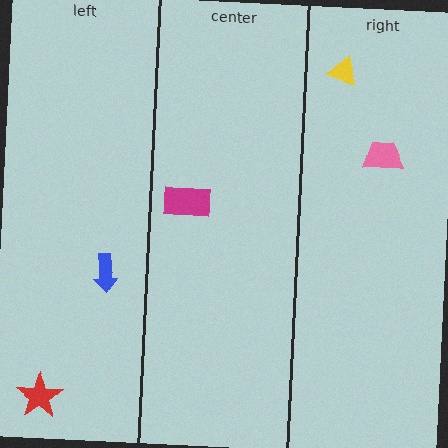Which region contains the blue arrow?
The left region.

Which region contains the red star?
The left region.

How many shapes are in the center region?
1.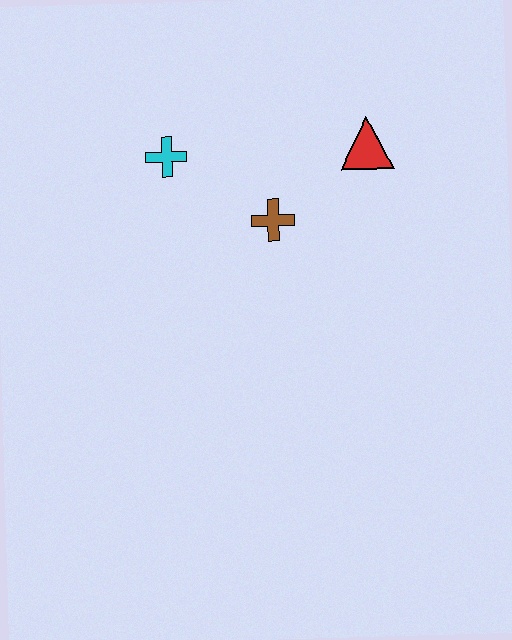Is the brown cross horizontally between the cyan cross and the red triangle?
Yes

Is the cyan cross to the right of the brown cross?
No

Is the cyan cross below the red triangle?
Yes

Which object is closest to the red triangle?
The brown cross is closest to the red triangle.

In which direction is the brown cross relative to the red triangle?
The brown cross is to the left of the red triangle.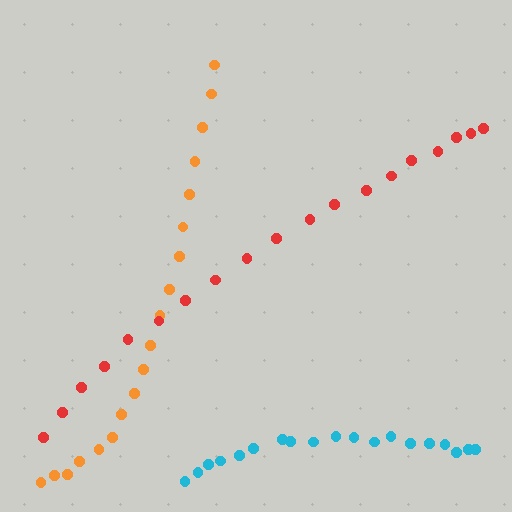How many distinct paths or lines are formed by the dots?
There are 3 distinct paths.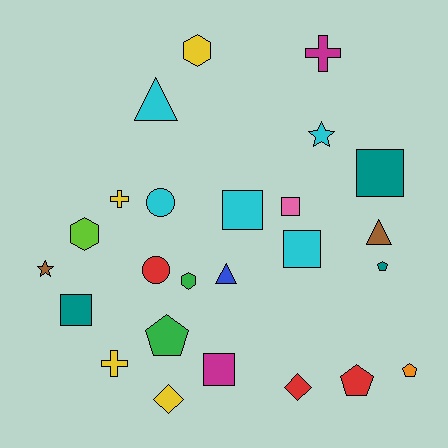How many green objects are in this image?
There are 2 green objects.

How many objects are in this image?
There are 25 objects.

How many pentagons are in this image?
There are 4 pentagons.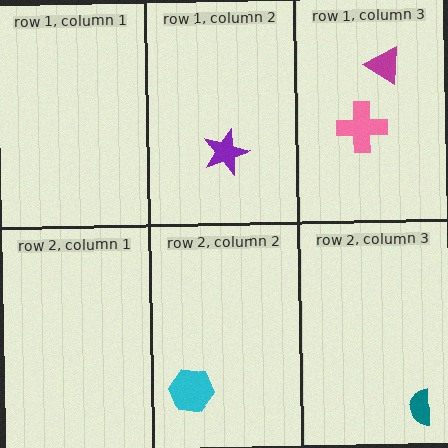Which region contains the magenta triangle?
The row 1, column 3 region.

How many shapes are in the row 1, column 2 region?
1.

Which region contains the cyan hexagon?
The row 2, column 2 region.